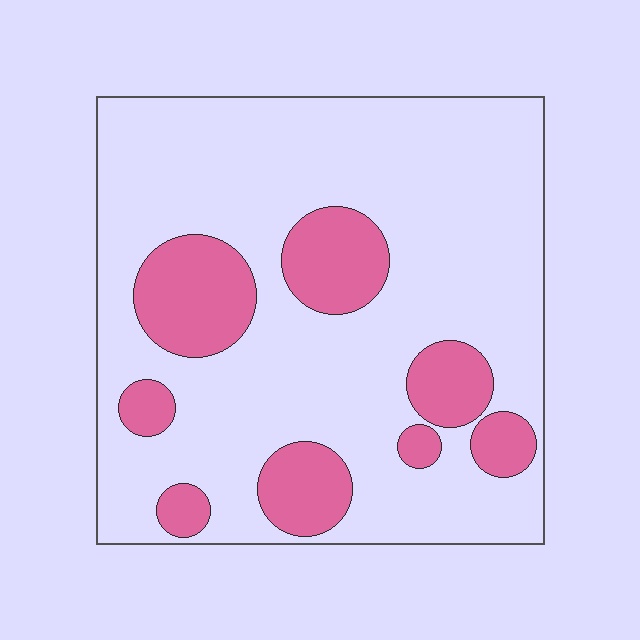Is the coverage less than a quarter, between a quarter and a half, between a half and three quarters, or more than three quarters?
Less than a quarter.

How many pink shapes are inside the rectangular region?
8.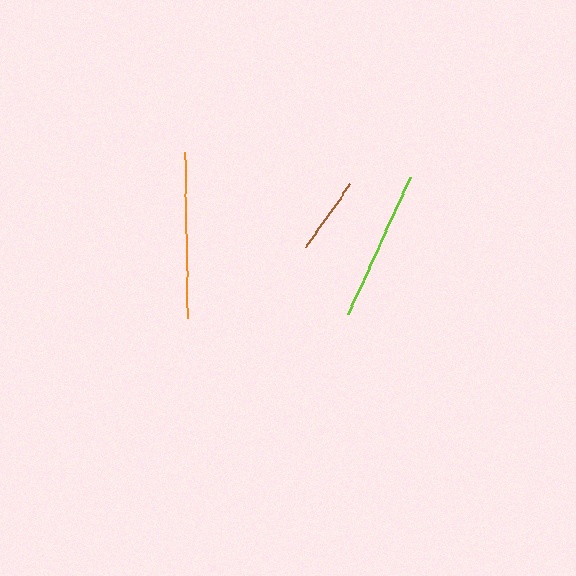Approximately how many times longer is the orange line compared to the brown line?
The orange line is approximately 2.2 times the length of the brown line.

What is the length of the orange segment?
The orange segment is approximately 166 pixels long.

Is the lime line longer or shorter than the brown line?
The lime line is longer than the brown line.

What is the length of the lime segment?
The lime segment is approximately 151 pixels long.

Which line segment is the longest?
The orange line is the longest at approximately 166 pixels.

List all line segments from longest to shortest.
From longest to shortest: orange, lime, brown.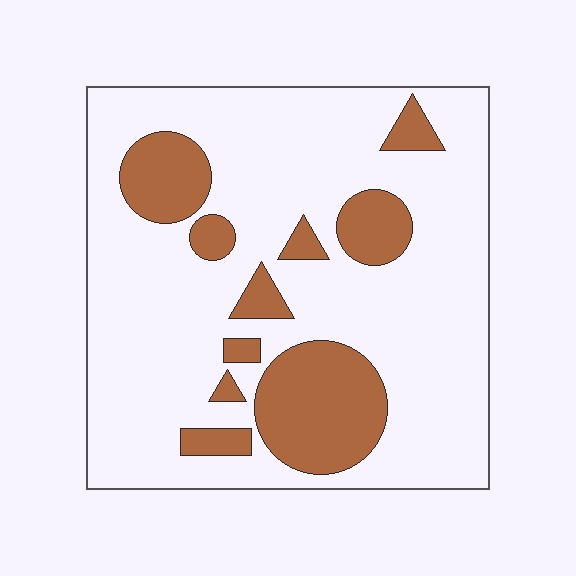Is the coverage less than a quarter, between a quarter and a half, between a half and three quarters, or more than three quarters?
Less than a quarter.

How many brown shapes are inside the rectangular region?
10.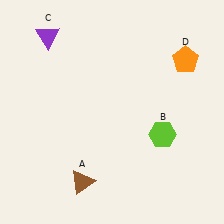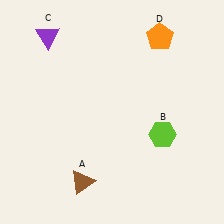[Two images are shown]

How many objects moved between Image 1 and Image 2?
1 object moved between the two images.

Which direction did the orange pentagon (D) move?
The orange pentagon (D) moved left.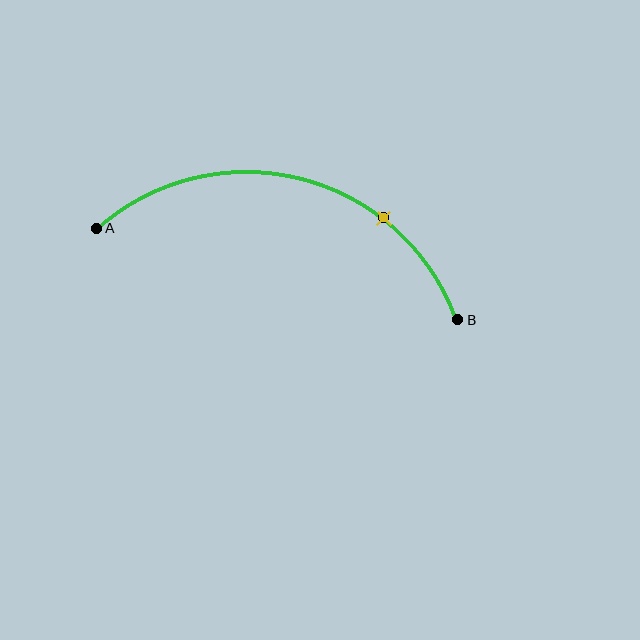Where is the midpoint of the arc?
The arc midpoint is the point on the curve farthest from the straight line joining A and B. It sits above that line.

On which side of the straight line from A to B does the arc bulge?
The arc bulges above the straight line connecting A and B.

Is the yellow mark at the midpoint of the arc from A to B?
No. The yellow mark lies on the arc but is closer to endpoint B. The arc midpoint would be at the point on the curve equidistant along the arc from both A and B.